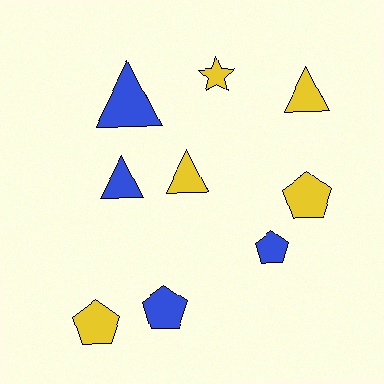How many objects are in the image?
There are 9 objects.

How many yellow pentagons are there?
There are 2 yellow pentagons.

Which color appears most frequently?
Yellow, with 5 objects.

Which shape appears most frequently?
Triangle, with 4 objects.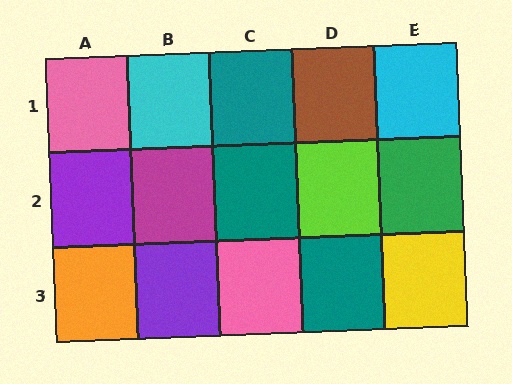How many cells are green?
1 cell is green.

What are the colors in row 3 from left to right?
Orange, purple, pink, teal, yellow.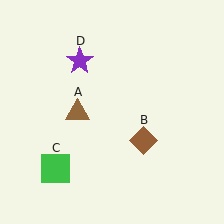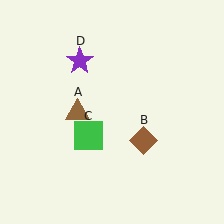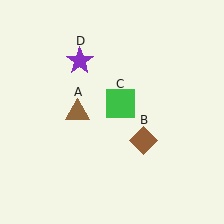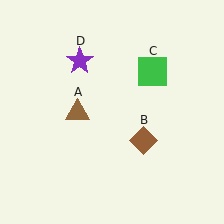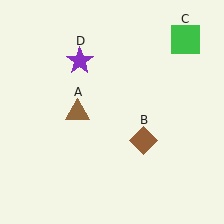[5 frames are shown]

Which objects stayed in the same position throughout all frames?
Brown triangle (object A) and brown diamond (object B) and purple star (object D) remained stationary.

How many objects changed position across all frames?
1 object changed position: green square (object C).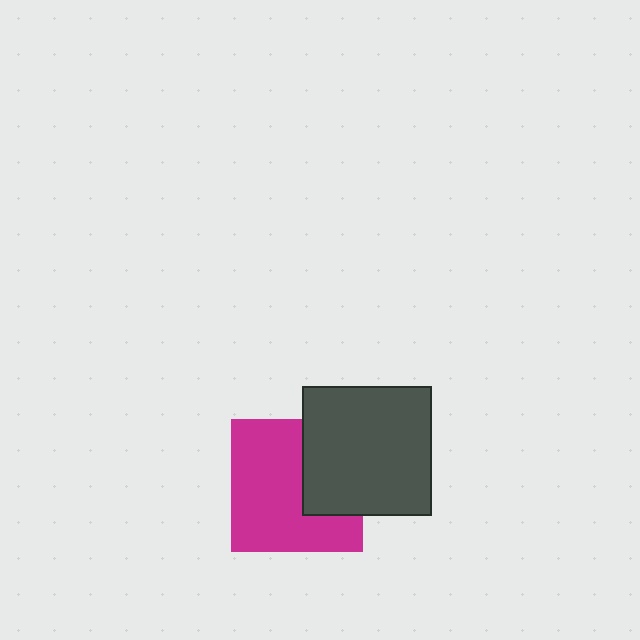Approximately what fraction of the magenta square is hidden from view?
Roughly 34% of the magenta square is hidden behind the dark gray square.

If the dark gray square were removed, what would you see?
You would see the complete magenta square.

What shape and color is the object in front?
The object in front is a dark gray square.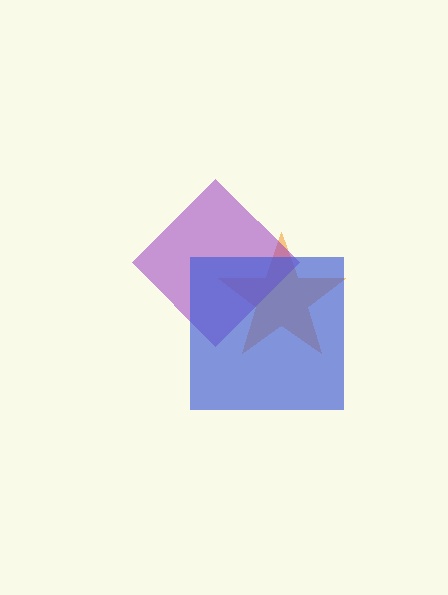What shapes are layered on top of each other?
The layered shapes are: an orange star, a purple diamond, a blue square.